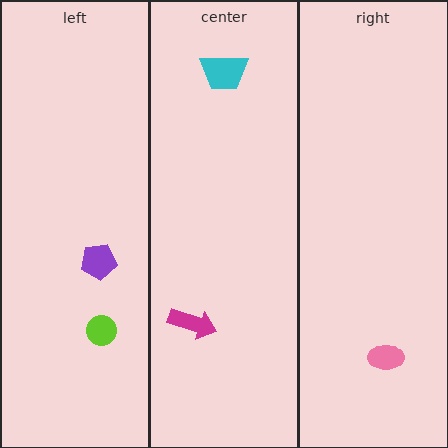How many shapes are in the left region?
2.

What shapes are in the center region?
The magenta arrow, the cyan trapezoid.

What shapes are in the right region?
The pink ellipse.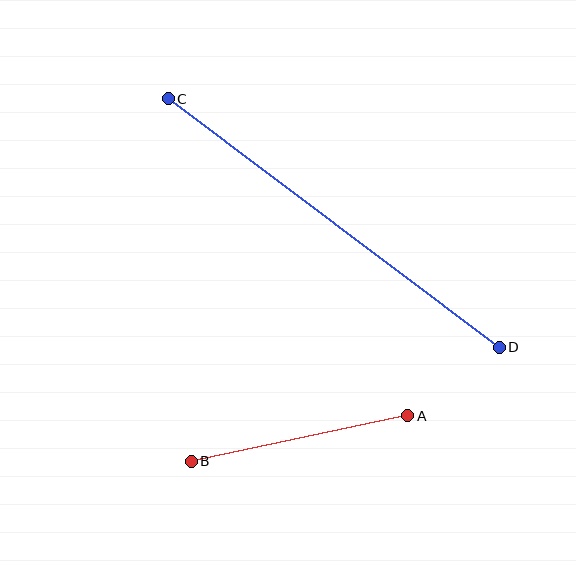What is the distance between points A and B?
The distance is approximately 221 pixels.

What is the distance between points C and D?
The distance is approximately 414 pixels.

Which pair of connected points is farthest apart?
Points C and D are farthest apart.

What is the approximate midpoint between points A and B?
The midpoint is at approximately (300, 439) pixels.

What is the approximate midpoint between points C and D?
The midpoint is at approximately (334, 223) pixels.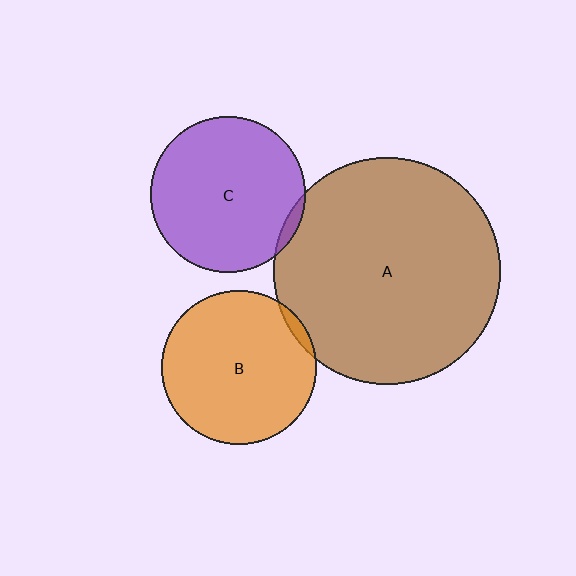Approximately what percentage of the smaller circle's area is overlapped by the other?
Approximately 5%.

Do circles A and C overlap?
Yes.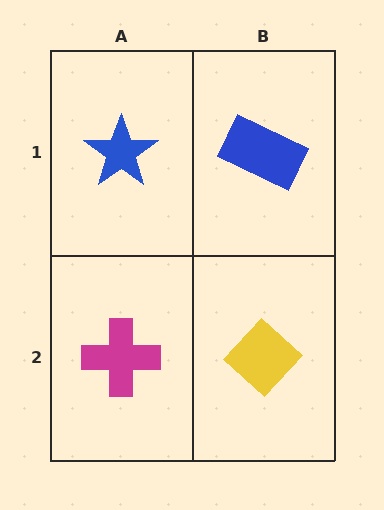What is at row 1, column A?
A blue star.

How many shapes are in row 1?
2 shapes.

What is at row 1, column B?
A blue rectangle.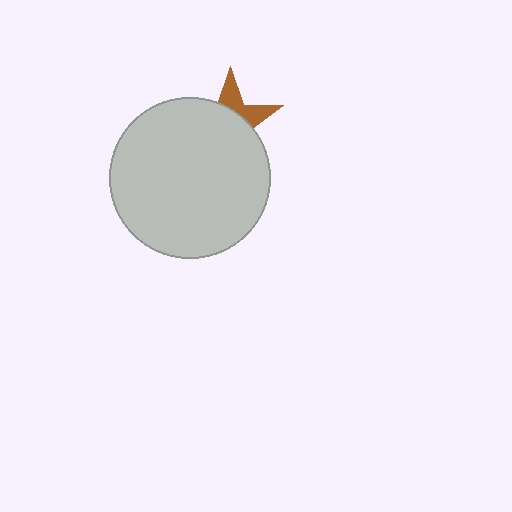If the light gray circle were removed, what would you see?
You would see the complete brown star.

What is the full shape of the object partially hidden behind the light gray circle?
The partially hidden object is a brown star.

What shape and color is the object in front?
The object in front is a light gray circle.